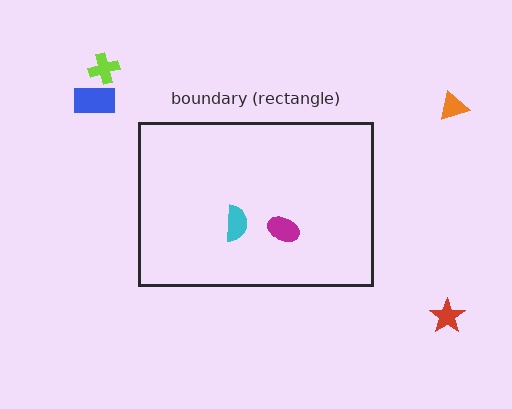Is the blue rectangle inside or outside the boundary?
Outside.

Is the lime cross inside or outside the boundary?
Outside.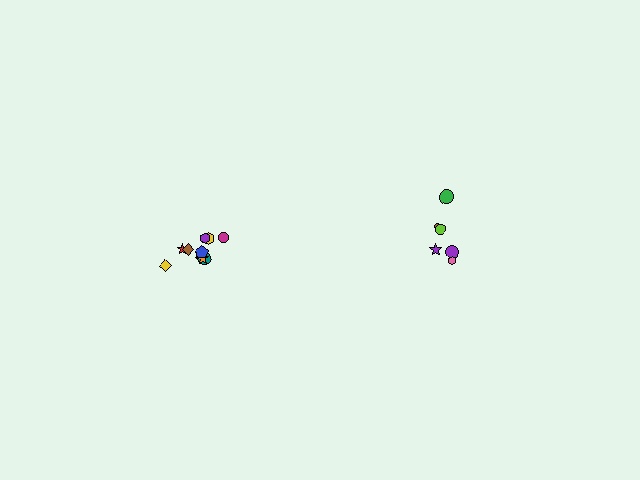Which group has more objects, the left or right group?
The left group.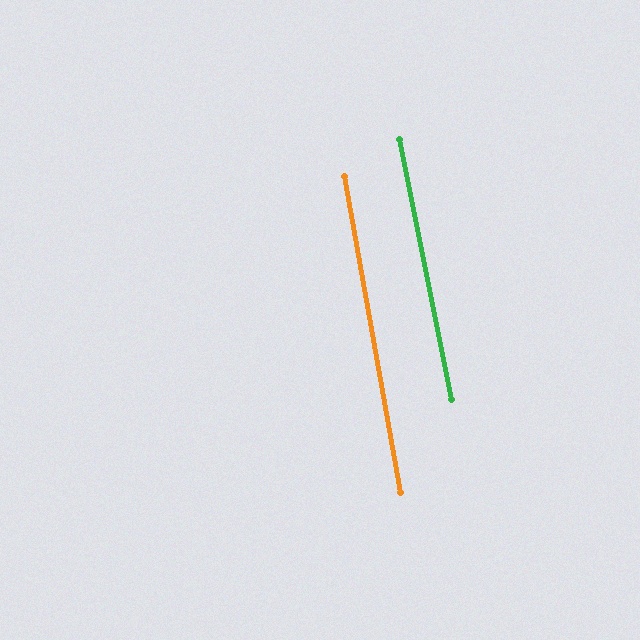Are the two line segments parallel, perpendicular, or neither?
Parallel — their directions differ by only 1.2°.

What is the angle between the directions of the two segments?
Approximately 1 degree.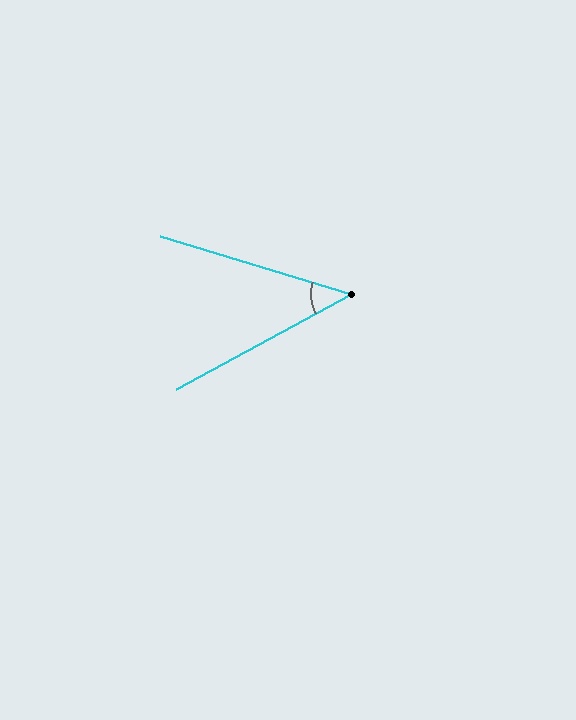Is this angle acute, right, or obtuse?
It is acute.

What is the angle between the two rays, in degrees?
Approximately 45 degrees.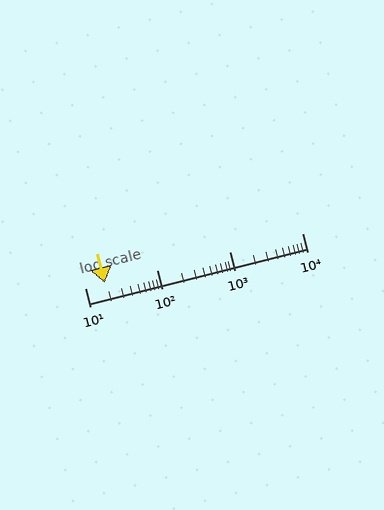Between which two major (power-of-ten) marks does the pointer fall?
The pointer is between 10 and 100.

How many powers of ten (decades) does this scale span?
The scale spans 3 decades, from 10 to 10000.